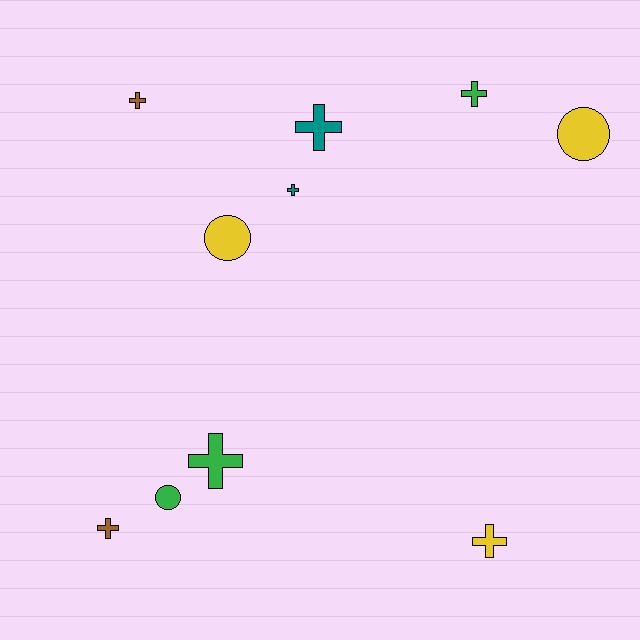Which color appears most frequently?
Yellow, with 3 objects.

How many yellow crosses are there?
There is 1 yellow cross.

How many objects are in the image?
There are 10 objects.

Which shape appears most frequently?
Cross, with 7 objects.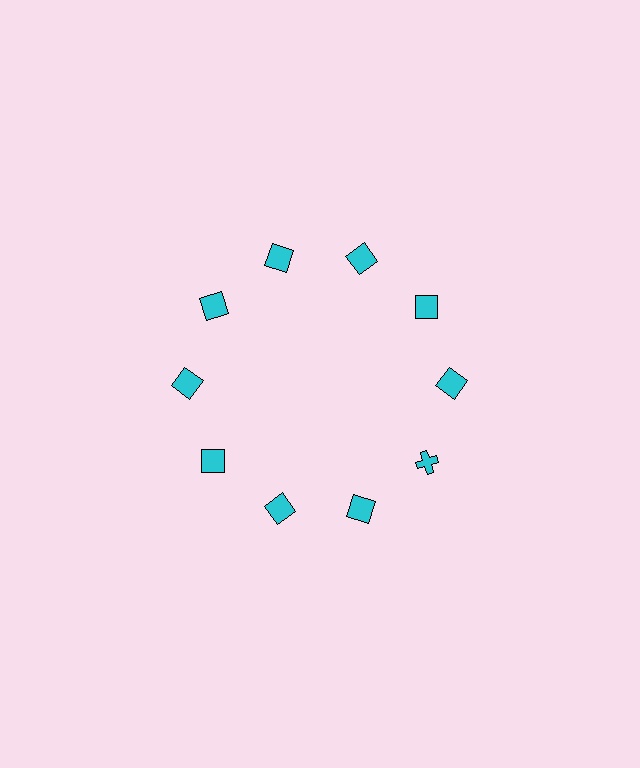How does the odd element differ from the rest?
It has a different shape: cross instead of square.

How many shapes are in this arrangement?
There are 10 shapes arranged in a ring pattern.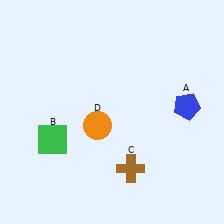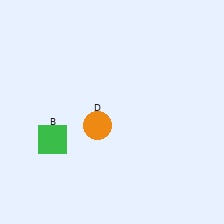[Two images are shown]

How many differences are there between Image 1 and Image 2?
There are 2 differences between the two images.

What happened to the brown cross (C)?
The brown cross (C) was removed in Image 2. It was in the bottom-right area of Image 1.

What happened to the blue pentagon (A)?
The blue pentagon (A) was removed in Image 2. It was in the top-right area of Image 1.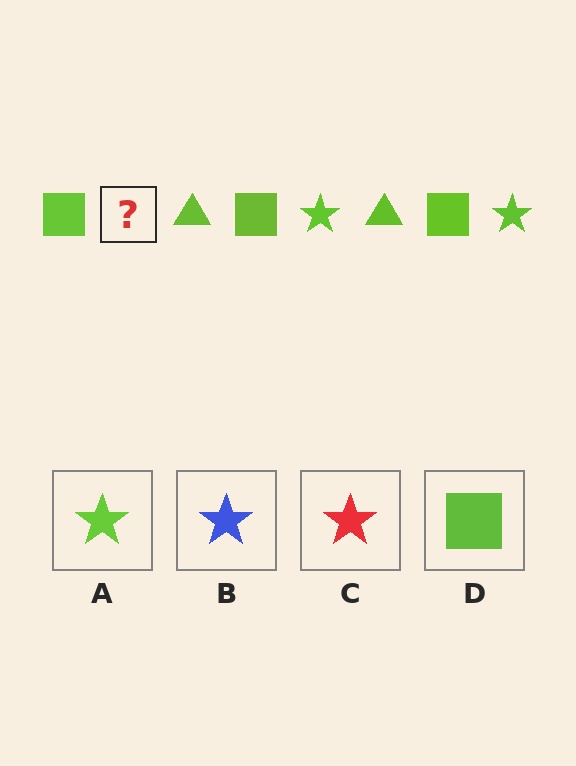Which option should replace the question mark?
Option A.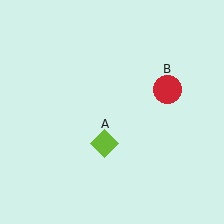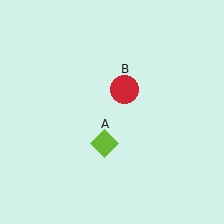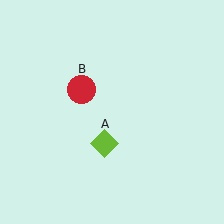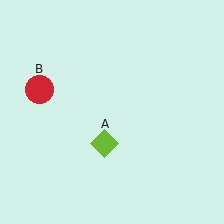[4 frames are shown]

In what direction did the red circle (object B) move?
The red circle (object B) moved left.